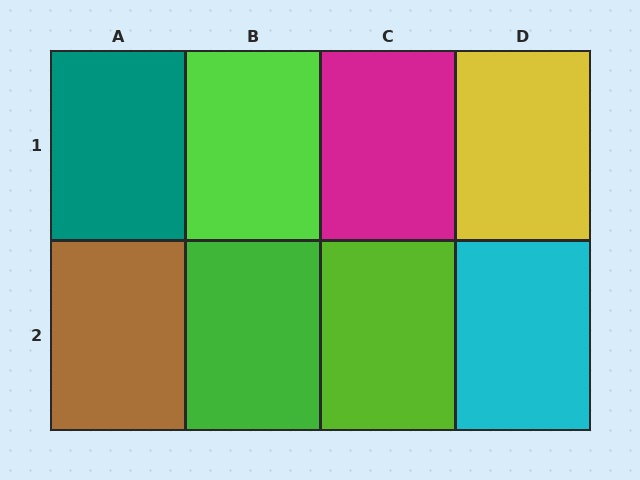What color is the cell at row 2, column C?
Lime.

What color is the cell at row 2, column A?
Brown.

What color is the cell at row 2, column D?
Cyan.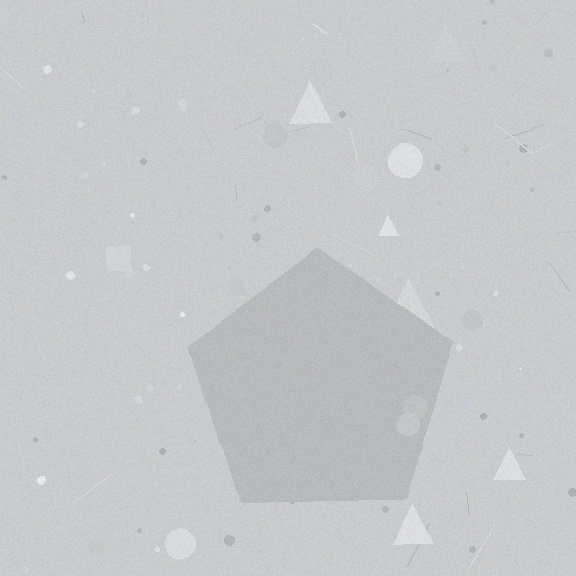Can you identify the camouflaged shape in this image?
The camouflaged shape is a pentagon.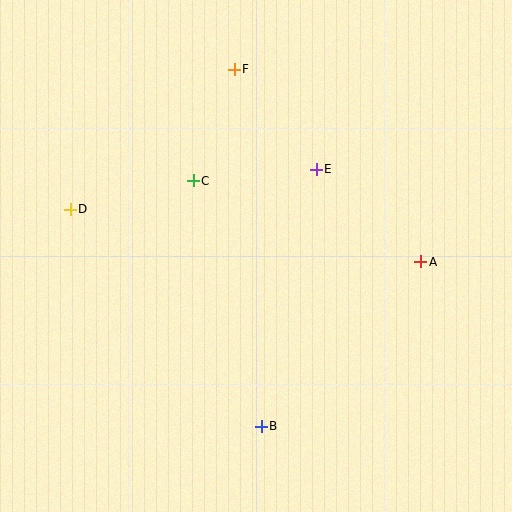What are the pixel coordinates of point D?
Point D is at (70, 209).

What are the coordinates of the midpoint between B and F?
The midpoint between B and F is at (248, 248).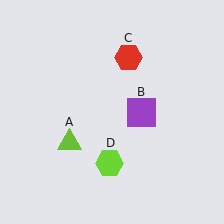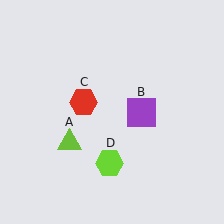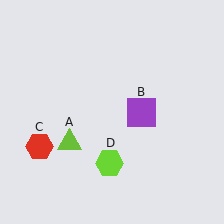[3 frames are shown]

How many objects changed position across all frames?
1 object changed position: red hexagon (object C).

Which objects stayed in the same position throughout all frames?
Lime triangle (object A) and purple square (object B) and lime hexagon (object D) remained stationary.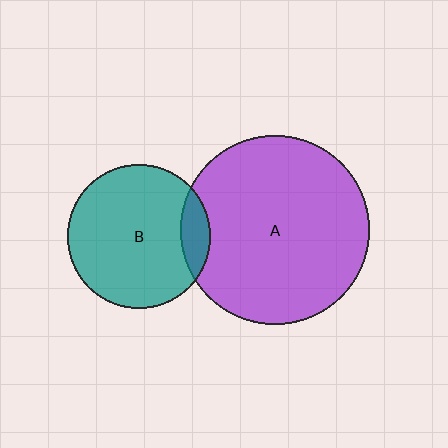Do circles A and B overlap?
Yes.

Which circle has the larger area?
Circle A (purple).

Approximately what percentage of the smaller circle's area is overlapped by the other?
Approximately 10%.